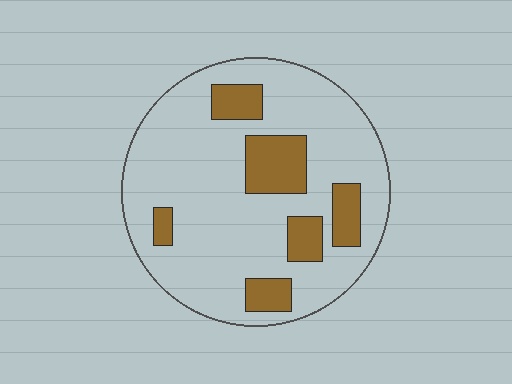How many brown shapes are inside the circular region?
6.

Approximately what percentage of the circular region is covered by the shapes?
Approximately 20%.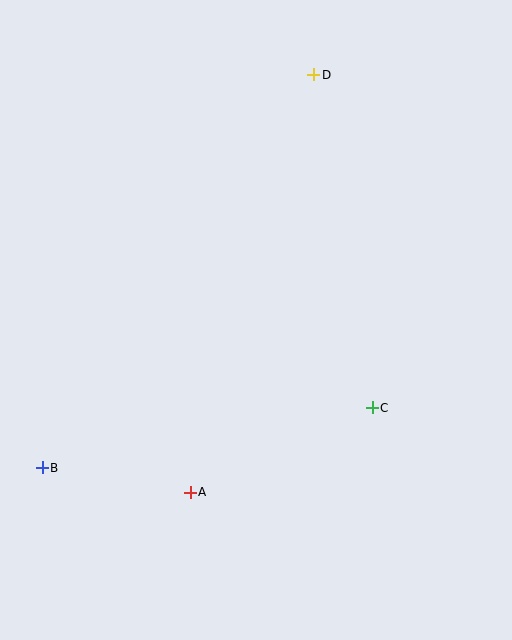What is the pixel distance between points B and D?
The distance between B and D is 478 pixels.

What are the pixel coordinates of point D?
Point D is at (314, 75).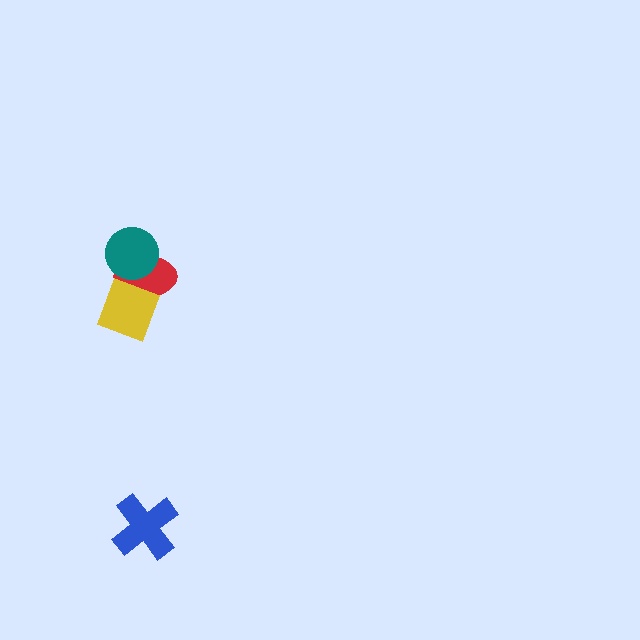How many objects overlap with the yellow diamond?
1 object overlaps with the yellow diamond.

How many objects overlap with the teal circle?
1 object overlaps with the teal circle.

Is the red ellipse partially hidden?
Yes, it is partially covered by another shape.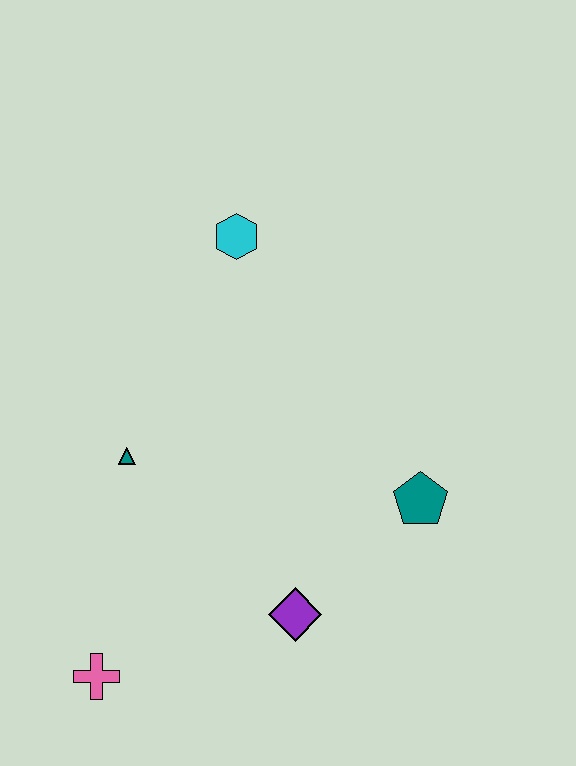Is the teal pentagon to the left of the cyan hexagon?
No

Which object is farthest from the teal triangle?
The teal pentagon is farthest from the teal triangle.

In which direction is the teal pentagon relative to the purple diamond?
The teal pentagon is to the right of the purple diamond.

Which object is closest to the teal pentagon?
The purple diamond is closest to the teal pentagon.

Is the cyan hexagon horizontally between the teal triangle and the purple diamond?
Yes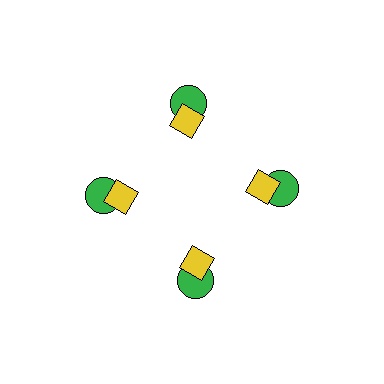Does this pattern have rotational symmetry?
Yes, this pattern has 4-fold rotational symmetry. It looks the same after rotating 90 degrees around the center.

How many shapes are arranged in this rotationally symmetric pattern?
There are 8 shapes, arranged in 4 groups of 2.